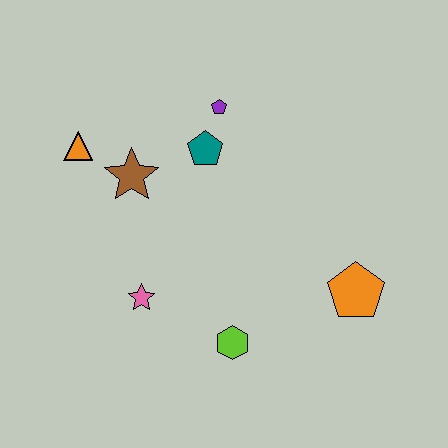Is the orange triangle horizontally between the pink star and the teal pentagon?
No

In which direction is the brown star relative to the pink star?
The brown star is above the pink star.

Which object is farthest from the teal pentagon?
The orange pentagon is farthest from the teal pentagon.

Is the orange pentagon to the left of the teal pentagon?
No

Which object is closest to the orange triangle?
The brown star is closest to the orange triangle.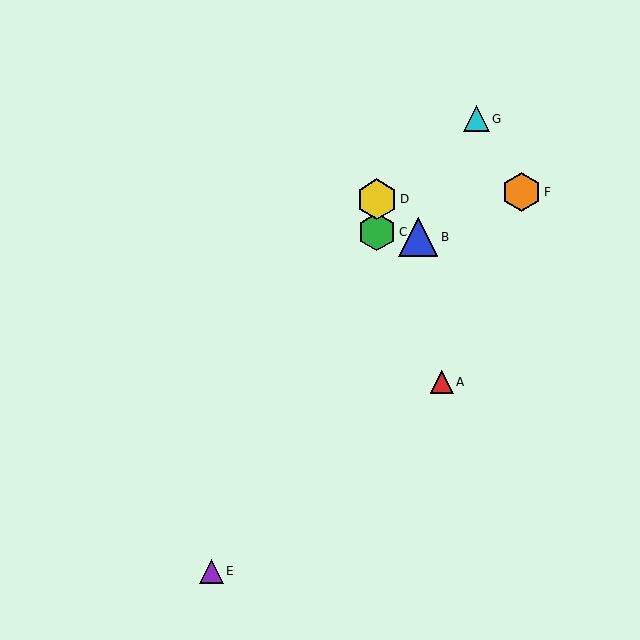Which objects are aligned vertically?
Objects C, D are aligned vertically.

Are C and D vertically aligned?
Yes, both are at x≈377.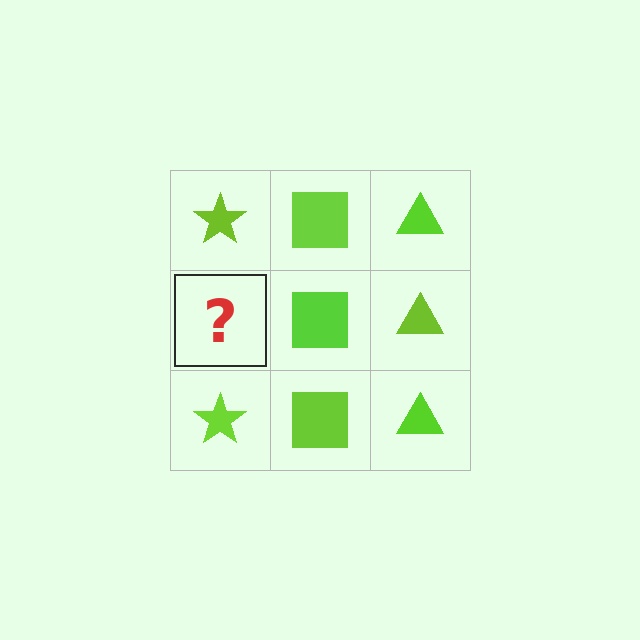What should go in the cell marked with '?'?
The missing cell should contain a lime star.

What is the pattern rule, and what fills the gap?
The rule is that each column has a consistent shape. The gap should be filled with a lime star.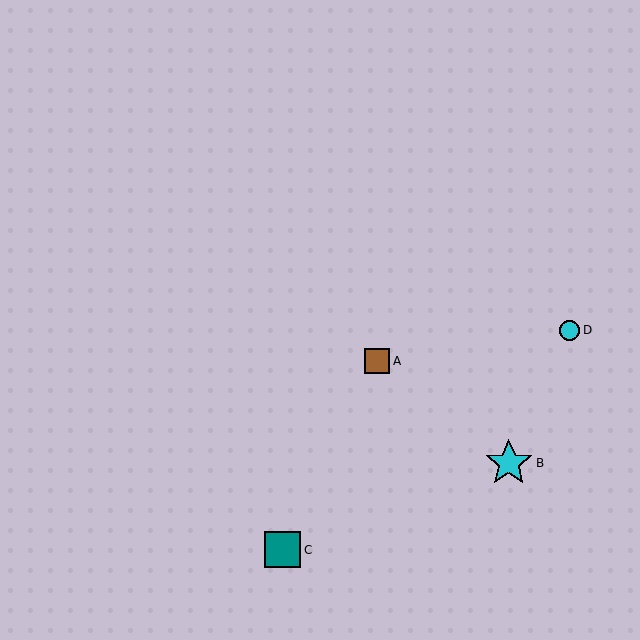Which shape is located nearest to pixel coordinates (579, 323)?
The cyan circle (labeled D) at (570, 330) is nearest to that location.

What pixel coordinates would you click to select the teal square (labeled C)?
Click at (283, 550) to select the teal square C.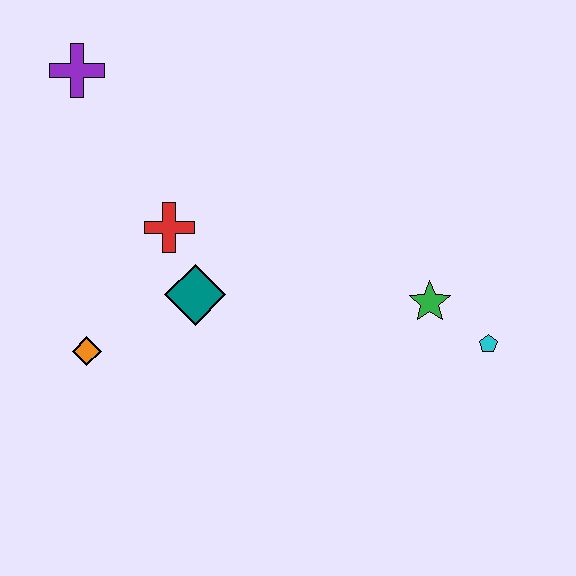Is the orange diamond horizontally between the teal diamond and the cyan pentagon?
No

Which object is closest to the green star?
The cyan pentagon is closest to the green star.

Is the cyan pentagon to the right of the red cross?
Yes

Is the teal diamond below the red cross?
Yes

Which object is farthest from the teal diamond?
The cyan pentagon is farthest from the teal diamond.